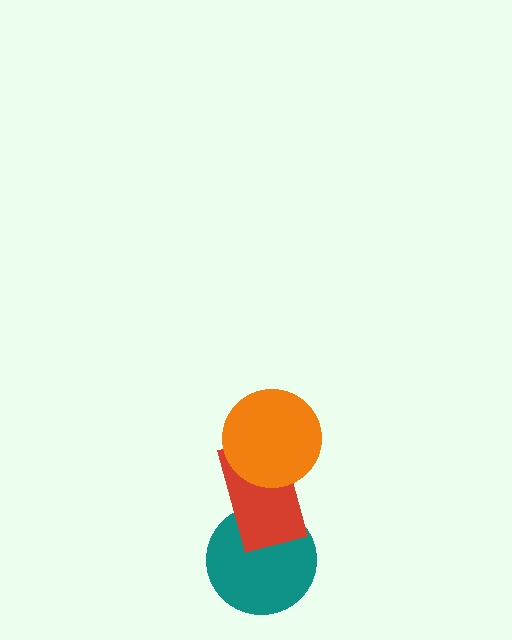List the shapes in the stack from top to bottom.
From top to bottom: the orange circle, the red rectangle, the teal circle.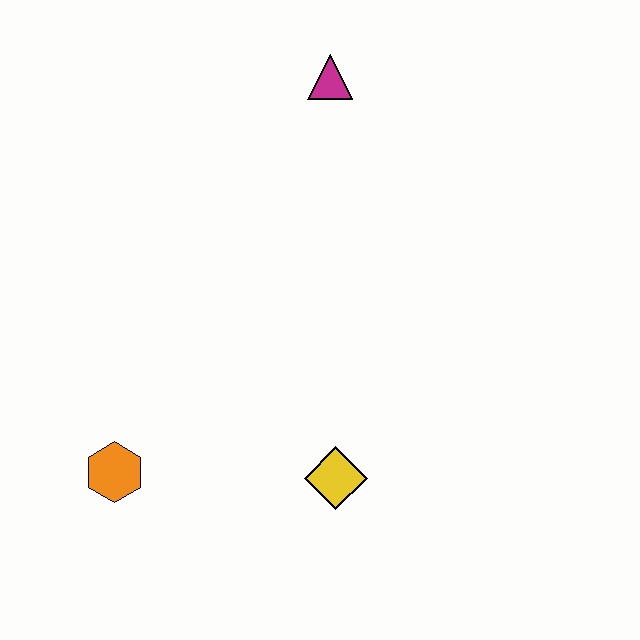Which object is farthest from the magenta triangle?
The orange hexagon is farthest from the magenta triangle.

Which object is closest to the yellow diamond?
The orange hexagon is closest to the yellow diamond.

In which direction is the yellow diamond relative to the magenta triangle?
The yellow diamond is below the magenta triangle.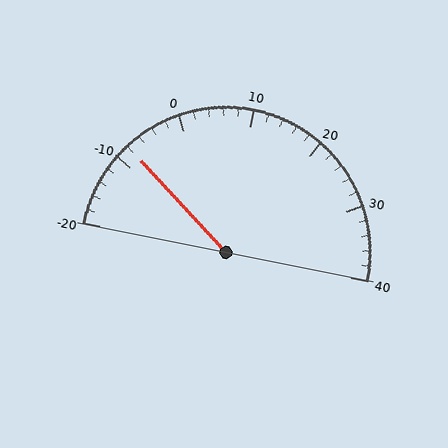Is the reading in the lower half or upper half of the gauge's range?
The reading is in the lower half of the range (-20 to 40).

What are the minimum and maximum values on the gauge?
The gauge ranges from -20 to 40.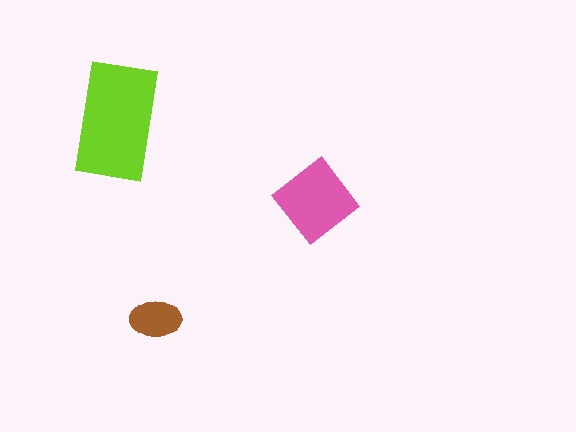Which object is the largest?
The lime rectangle.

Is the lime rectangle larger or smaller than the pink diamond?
Larger.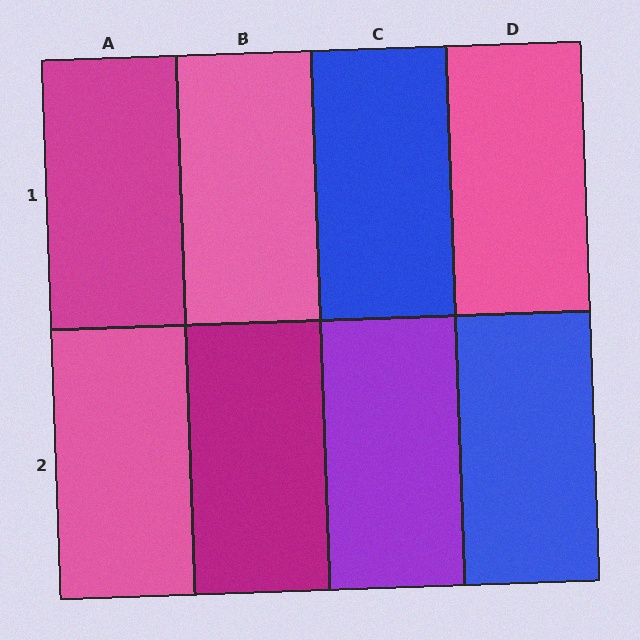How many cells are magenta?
2 cells are magenta.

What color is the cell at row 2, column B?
Magenta.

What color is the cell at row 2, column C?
Purple.